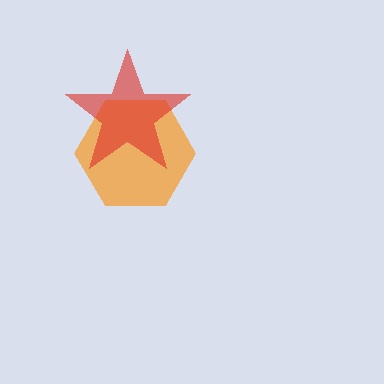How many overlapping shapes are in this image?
There are 2 overlapping shapes in the image.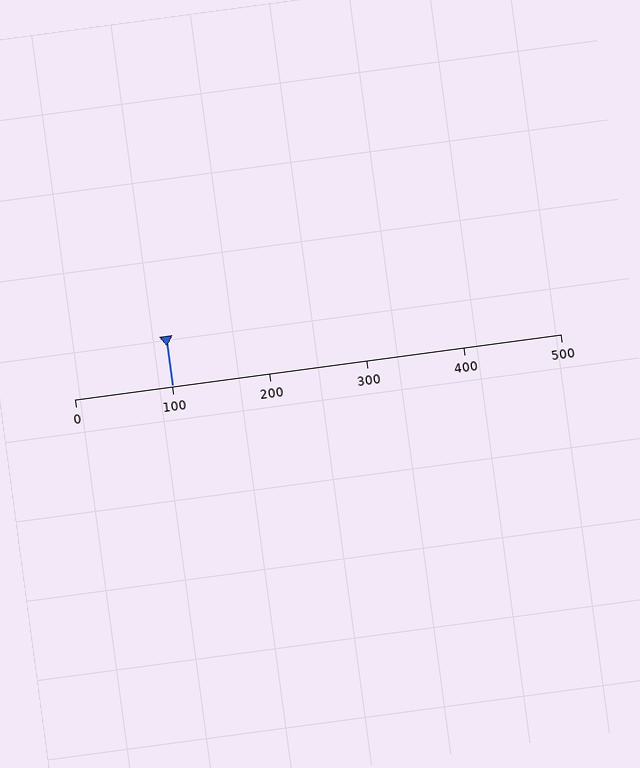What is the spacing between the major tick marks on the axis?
The major ticks are spaced 100 apart.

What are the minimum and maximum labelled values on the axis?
The axis runs from 0 to 500.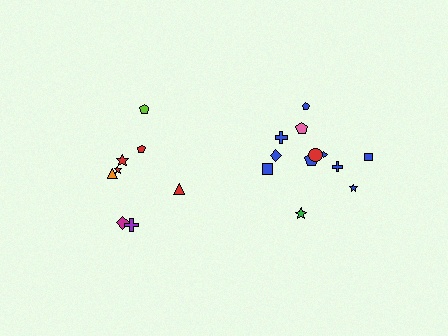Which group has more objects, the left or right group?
The right group.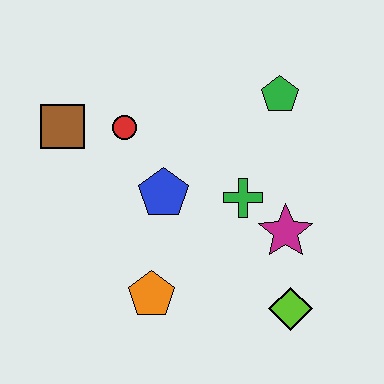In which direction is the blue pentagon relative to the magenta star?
The blue pentagon is to the left of the magenta star.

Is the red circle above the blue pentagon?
Yes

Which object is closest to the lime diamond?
The magenta star is closest to the lime diamond.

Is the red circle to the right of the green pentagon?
No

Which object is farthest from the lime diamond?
The brown square is farthest from the lime diamond.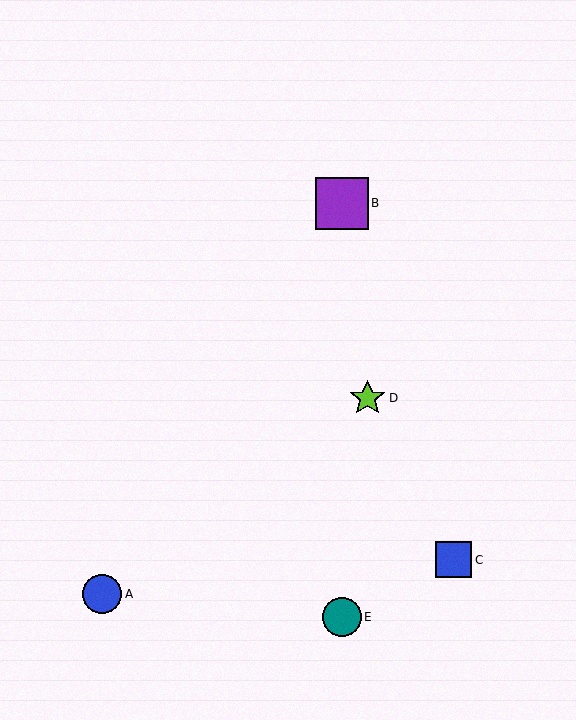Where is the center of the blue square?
The center of the blue square is at (454, 560).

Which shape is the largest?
The purple square (labeled B) is the largest.